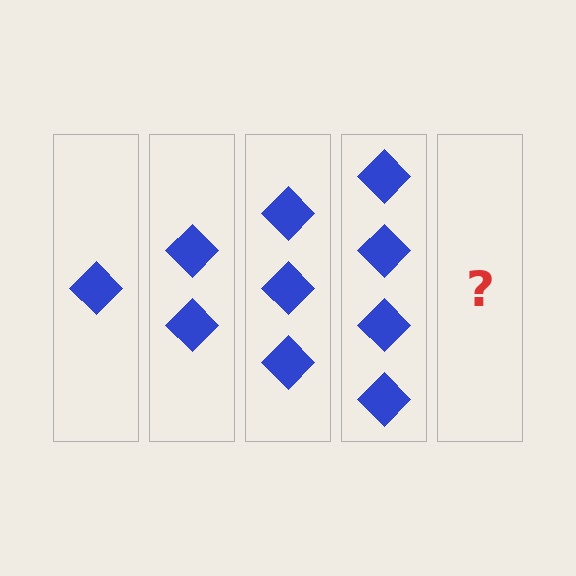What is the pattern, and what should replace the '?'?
The pattern is that each step adds one more diamond. The '?' should be 5 diamonds.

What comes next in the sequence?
The next element should be 5 diamonds.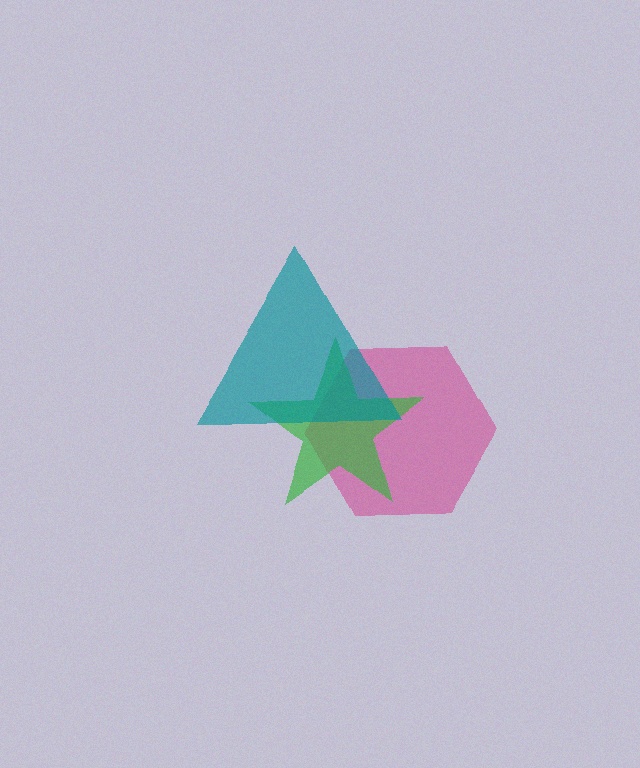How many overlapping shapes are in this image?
There are 3 overlapping shapes in the image.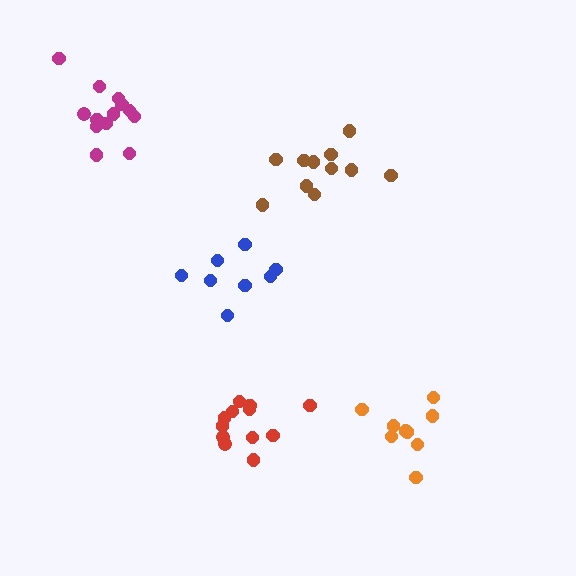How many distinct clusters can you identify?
There are 5 distinct clusters.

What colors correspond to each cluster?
The clusters are colored: brown, magenta, red, orange, blue.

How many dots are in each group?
Group 1: 11 dots, Group 2: 13 dots, Group 3: 12 dots, Group 4: 9 dots, Group 5: 8 dots (53 total).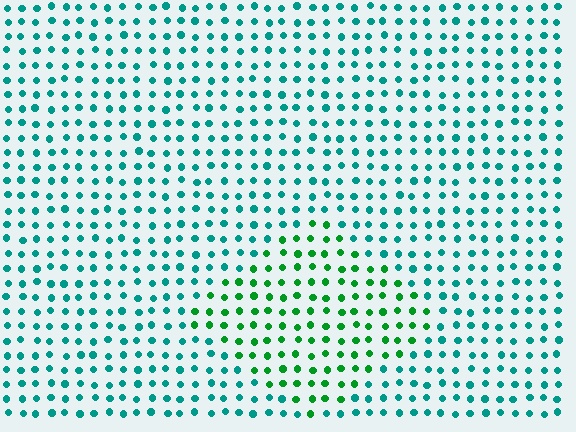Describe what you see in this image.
The image is filled with small teal elements in a uniform arrangement. A diamond-shaped region is visible where the elements are tinted to a slightly different hue, forming a subtle color boundary.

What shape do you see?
I see a diamond.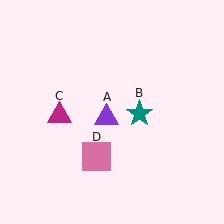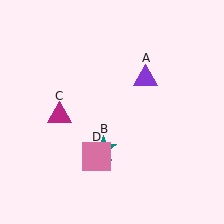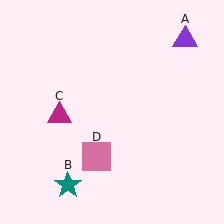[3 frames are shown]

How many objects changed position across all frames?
2 objects changed position: purple triangle (object A), teal star (object B).